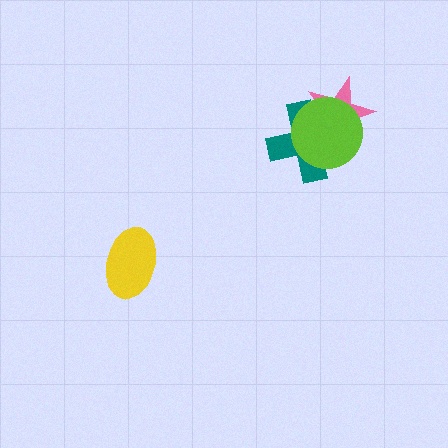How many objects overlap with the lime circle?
2 objects overlap with the lime circle.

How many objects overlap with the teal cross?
2 objects overlap with the teal cross.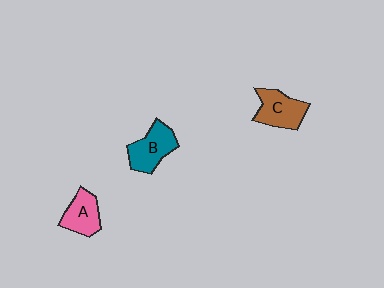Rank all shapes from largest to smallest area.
From largest to smallest: B (teal), C (brown), A (pink).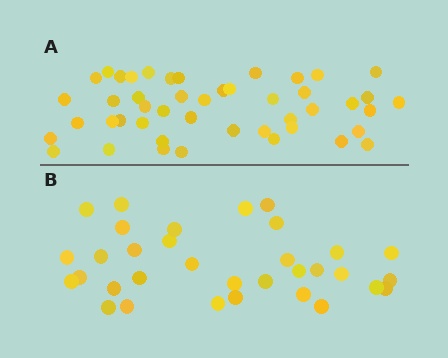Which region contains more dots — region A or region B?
Region A (the top region) has more dots.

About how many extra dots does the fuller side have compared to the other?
Region A has approximately 15 more dots than region B.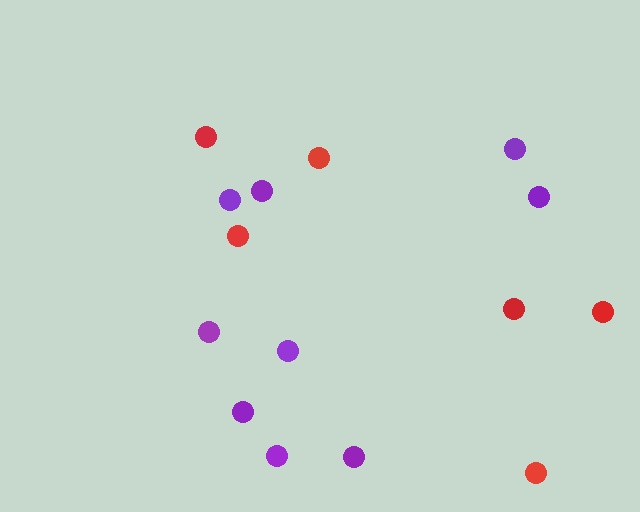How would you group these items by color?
There are 2 groups: one group of red circles (6) and one group of purple circles (9).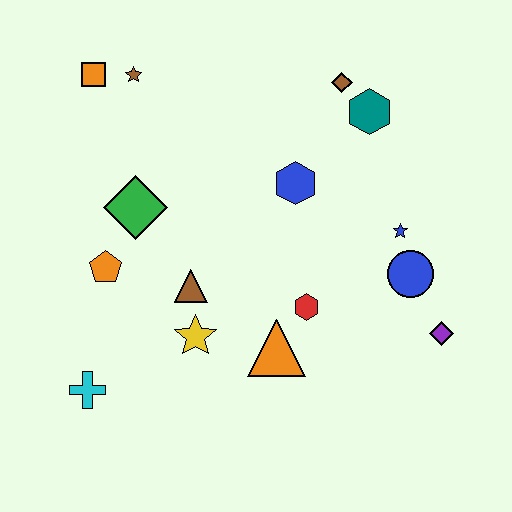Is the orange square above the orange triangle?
Yes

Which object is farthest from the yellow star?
The brown diamond is farthest from the yellow star.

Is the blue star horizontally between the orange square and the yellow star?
No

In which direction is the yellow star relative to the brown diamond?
The yellow star is below the brown diamond.